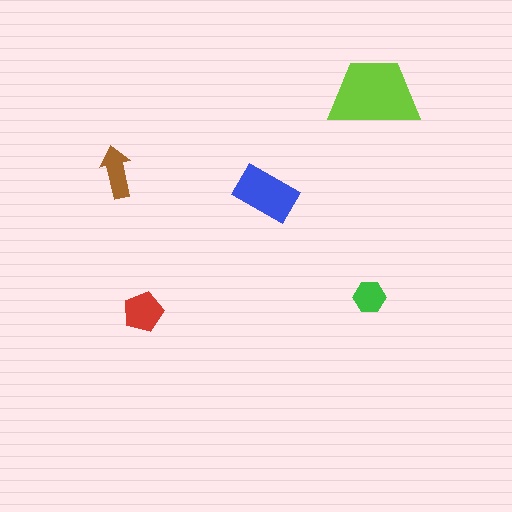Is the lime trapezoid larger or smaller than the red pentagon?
Larger.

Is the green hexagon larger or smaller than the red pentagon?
Smaller.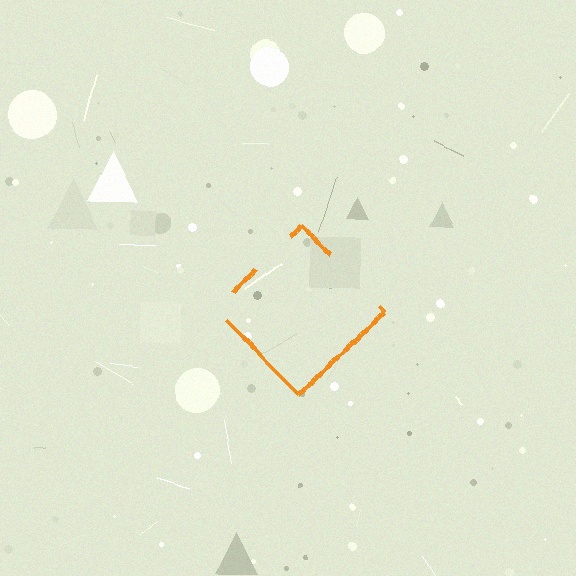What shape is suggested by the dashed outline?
The dashed outline suggests a diamond.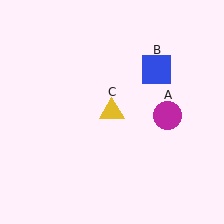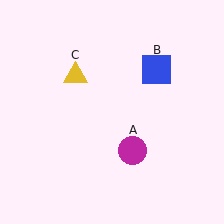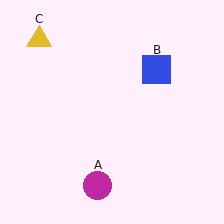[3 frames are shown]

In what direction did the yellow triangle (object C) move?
The yellow triangle (object C) moved up and to the left.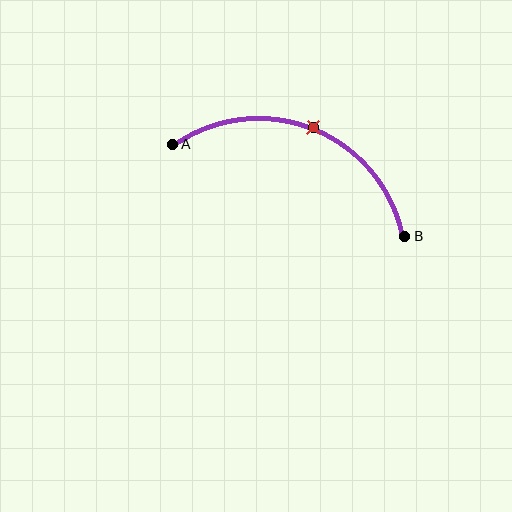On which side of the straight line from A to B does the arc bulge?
The arc bulges above the straight line connecting A and B.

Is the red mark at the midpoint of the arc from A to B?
Yes. The red mark lies on the arc at equal arc-length from both A and B — it is the arc midpoint.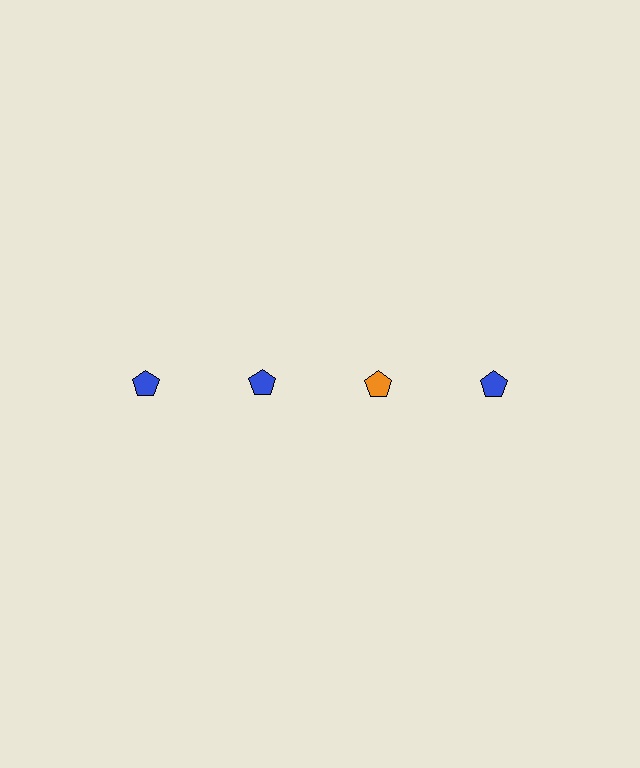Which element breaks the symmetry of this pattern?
The orange pentagon in the top row, center column breaks the symmetry. All other shapes are blue pentagons.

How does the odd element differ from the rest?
It has a different color: orange instead of blue.